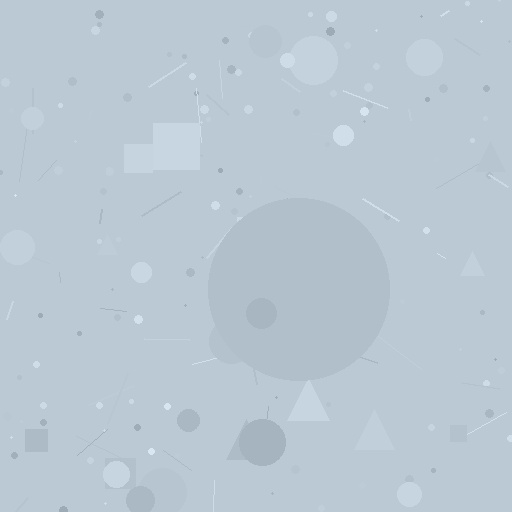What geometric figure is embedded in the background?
A circle is embedded in the background.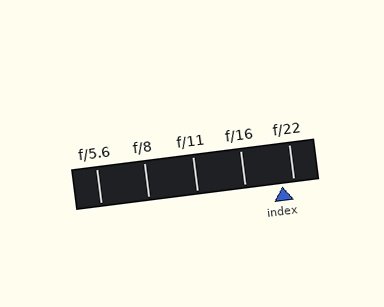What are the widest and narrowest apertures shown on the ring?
The widest aperture shown is f/5.6 and the narrowest is f/22.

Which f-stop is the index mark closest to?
The index mark is closest to f/22.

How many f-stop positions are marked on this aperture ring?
There are 5 f-stop positions marked.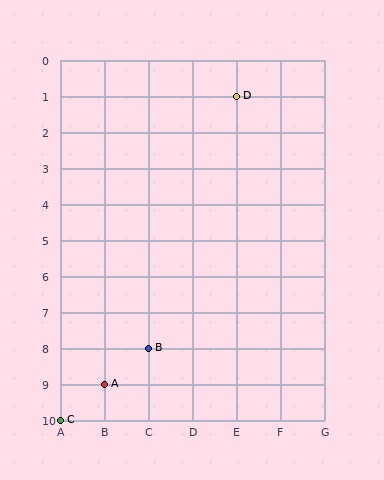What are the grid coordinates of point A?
Point A is at grid coordinates (B, 9).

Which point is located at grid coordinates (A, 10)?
Point C is at (A, 10).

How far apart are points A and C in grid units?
Points A and C are 1 column and 1 row apart (about 1.4 grid units diagonally).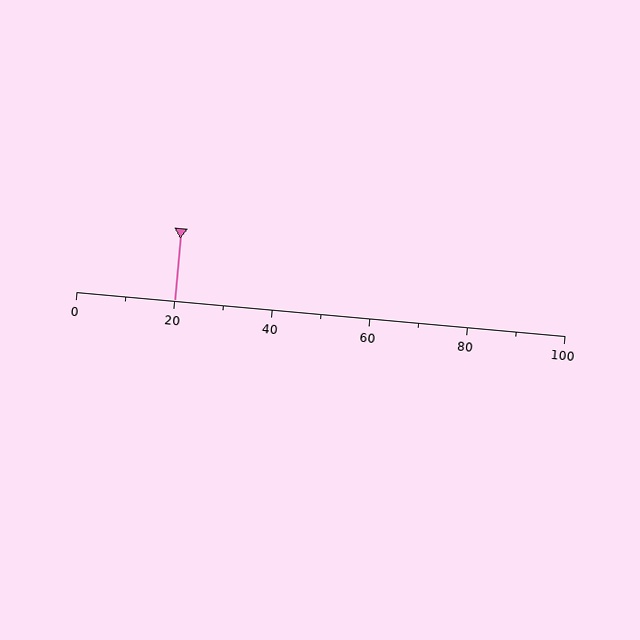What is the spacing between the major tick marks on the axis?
The major ticks are spaced 20 apart.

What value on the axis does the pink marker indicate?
The marker indicates approximately 20.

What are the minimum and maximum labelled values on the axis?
The axis runs from 0 to 100.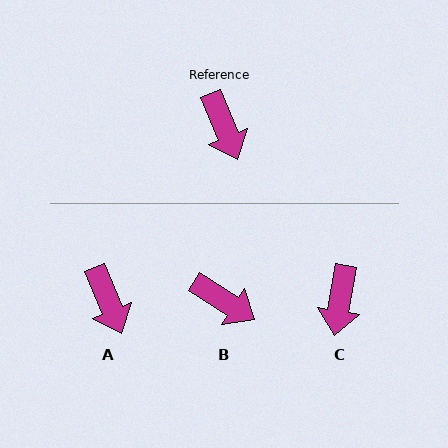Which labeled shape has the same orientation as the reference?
A.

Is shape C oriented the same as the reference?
No, it is off by about 32 degrees.